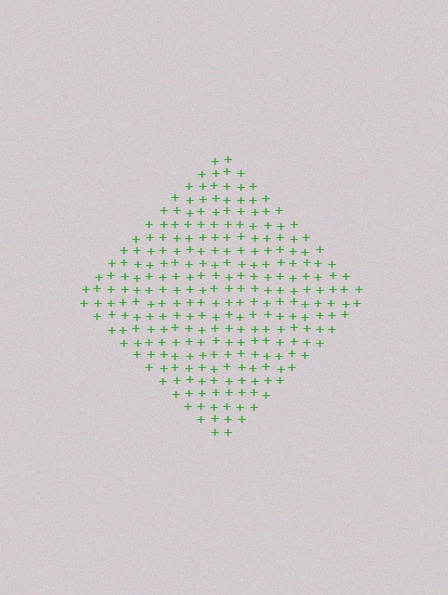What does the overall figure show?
The overall figure shows a diamond.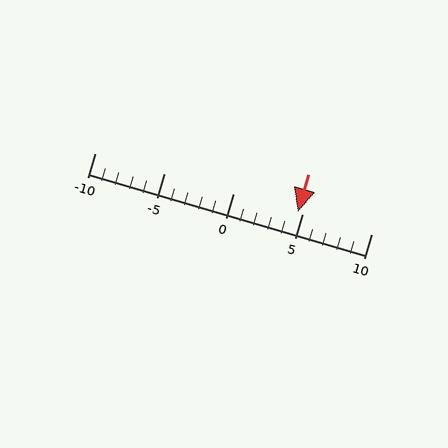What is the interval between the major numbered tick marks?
The major tick marks are spaced 5 units apart.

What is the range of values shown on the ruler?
The ruler shows values from -10 to 10.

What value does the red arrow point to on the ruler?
The red arrow points to approximately 5.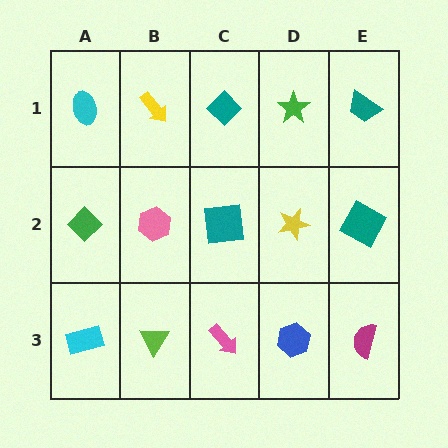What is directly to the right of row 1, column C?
A green star.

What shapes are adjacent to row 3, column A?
A green diamond (row 2, column A), a lime triangle (row 3, column B).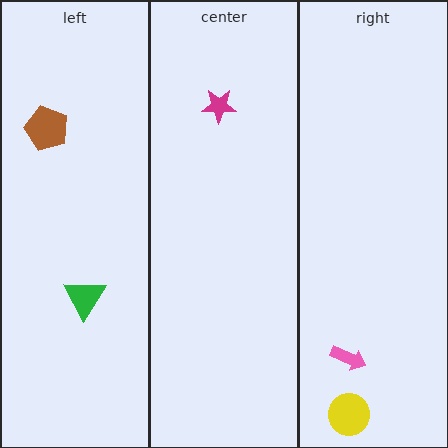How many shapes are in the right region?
2.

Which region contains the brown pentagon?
The left region.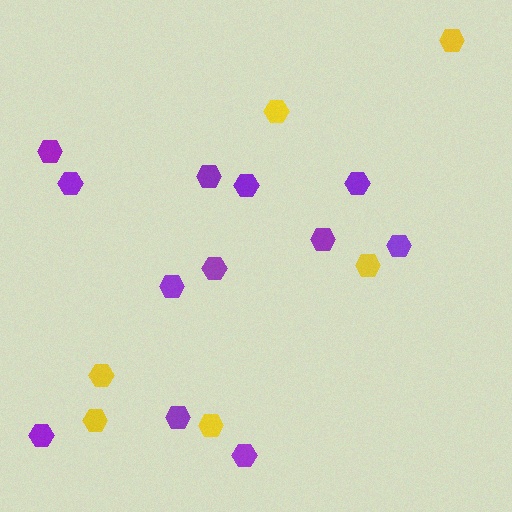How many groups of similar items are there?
There are 2 groups: one group of purple hexagons (12) and one group of yellow hexagons (6).